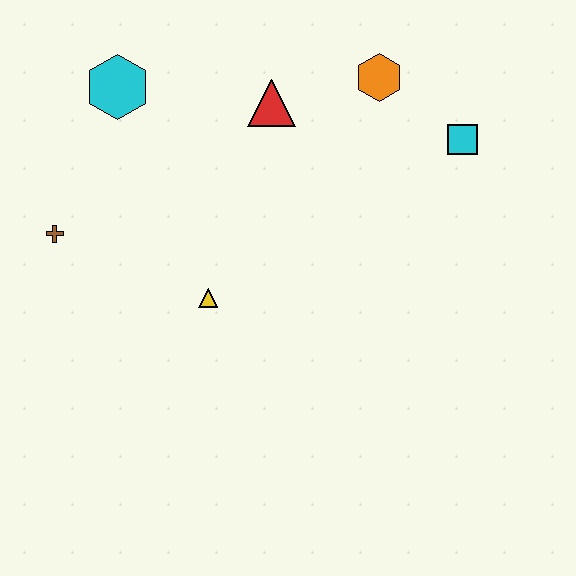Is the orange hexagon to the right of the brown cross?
Yes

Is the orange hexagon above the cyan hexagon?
Yes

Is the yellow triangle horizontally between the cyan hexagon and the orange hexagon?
Yes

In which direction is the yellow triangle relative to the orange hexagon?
The yellow triangle is below the orange hexagon.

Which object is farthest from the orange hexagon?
The brown cross is farthest from the orange hexagon.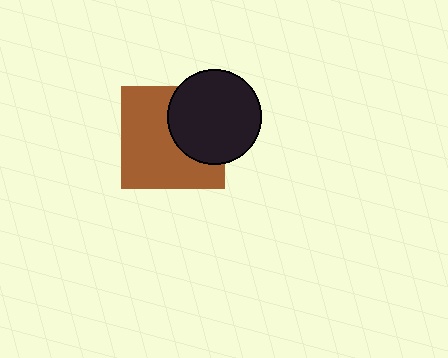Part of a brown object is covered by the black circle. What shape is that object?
It is a square.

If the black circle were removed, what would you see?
You would see the complete brown square.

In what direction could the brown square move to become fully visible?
The brown square could move left. That would shift it out from behind the black circle entirely.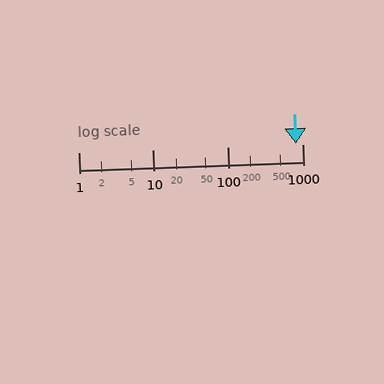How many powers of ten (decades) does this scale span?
The scale spans 3 decades, from 1 to 1000.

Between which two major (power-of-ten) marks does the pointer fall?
The pointer is between 100 and 1000.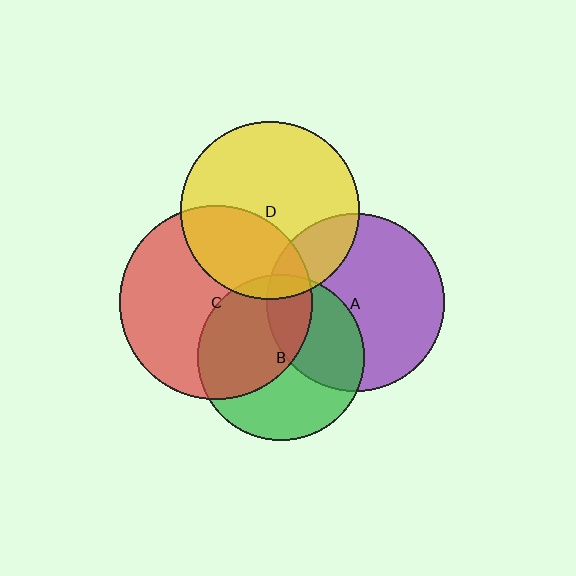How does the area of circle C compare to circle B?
Approximately 1.3 times.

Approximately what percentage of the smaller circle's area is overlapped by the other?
Approximately 20%.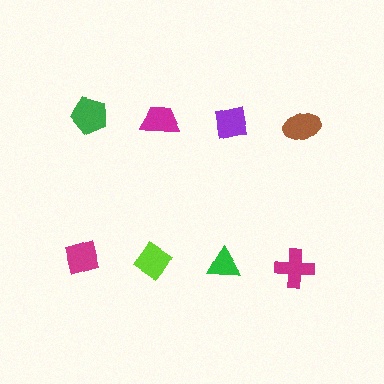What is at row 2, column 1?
A magenta diamond.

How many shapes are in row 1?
4 shapes.